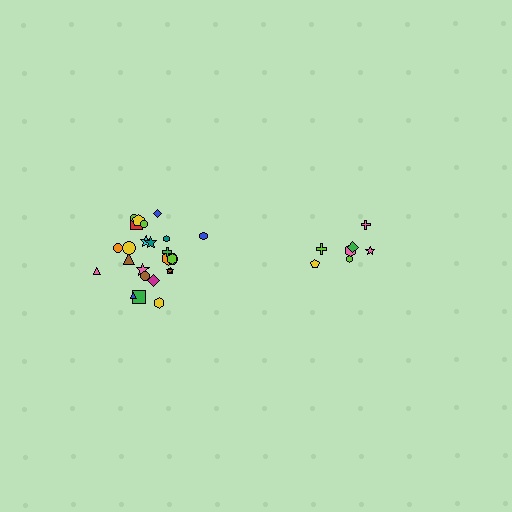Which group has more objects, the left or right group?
The left group.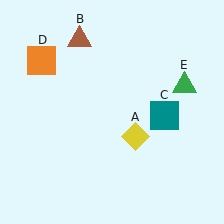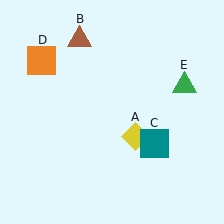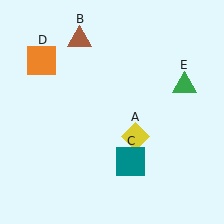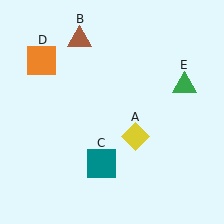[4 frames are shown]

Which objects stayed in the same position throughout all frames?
Yellow diamond (object A) and brown triangle (object B) and orange square (object D) and green triangle (object E) remained stationary.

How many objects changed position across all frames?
1 object changed position: teal square (object C).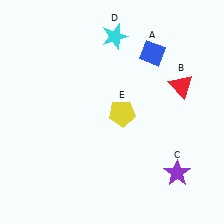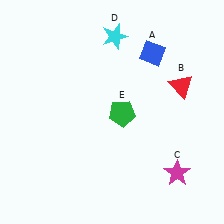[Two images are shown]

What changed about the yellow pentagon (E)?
In Image 1, E is yellow. In Image 2, it changed to green.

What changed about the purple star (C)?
In Image 1, C is purple. In Image 2, it changed to magenta.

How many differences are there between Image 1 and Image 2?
There are 2 differences between the two images.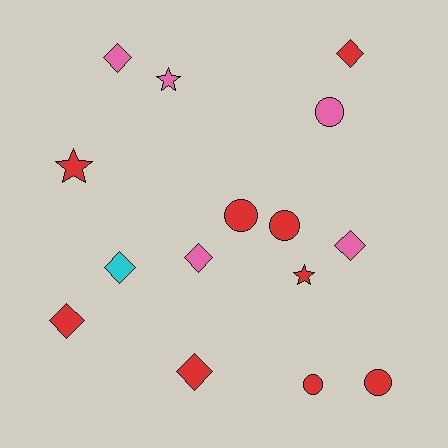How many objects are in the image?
There are 15 objects.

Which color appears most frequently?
Red, with 9 objects.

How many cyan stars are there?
There are no cyan stars.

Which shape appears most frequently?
Diamond, with 7 objects.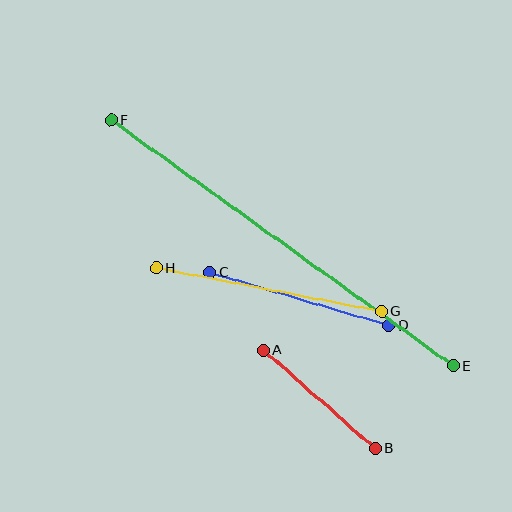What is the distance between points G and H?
The distance is approximately 229 pixels.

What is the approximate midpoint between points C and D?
The midpoint is at approximately (299, 299) pixels.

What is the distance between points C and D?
The distance is approximately 186 pixels.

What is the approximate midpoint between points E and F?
The midpoint is at approximately (282, 243) pixels.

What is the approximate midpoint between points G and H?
The midpoint is at approximately (269, 290) pixels.